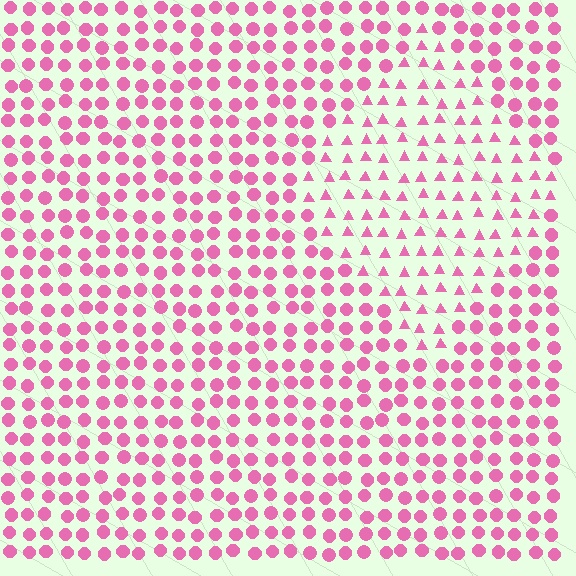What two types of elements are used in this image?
The image uses triangles inside the diamond region and circles outside it.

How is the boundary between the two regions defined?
The boundary is defined by a change in element shape: triangles inside vs. circles outside. All elements share the same color and spacing.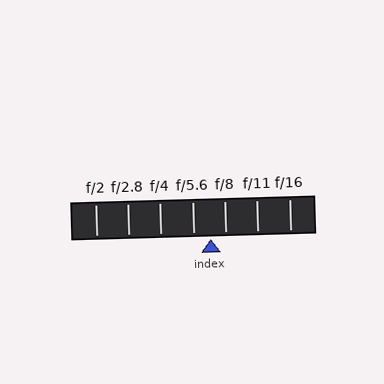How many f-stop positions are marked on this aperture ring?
There are 7 f-stop positions marked.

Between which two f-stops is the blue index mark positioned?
The index mark is between f/5.6 and f/8.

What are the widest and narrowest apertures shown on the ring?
The widest aperture shown is f/2 and the narrowest is f/16.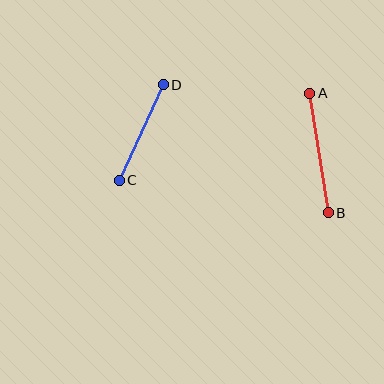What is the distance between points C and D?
The distance is approximately 105 pixels.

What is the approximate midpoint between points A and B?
The midpoint is at approximately (319, 153) pixels.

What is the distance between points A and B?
The distance is approximately 121 pixels.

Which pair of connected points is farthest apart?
Points A and B are farthest apart.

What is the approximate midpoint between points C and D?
The midpoint is at approximately (141, 133) pixels.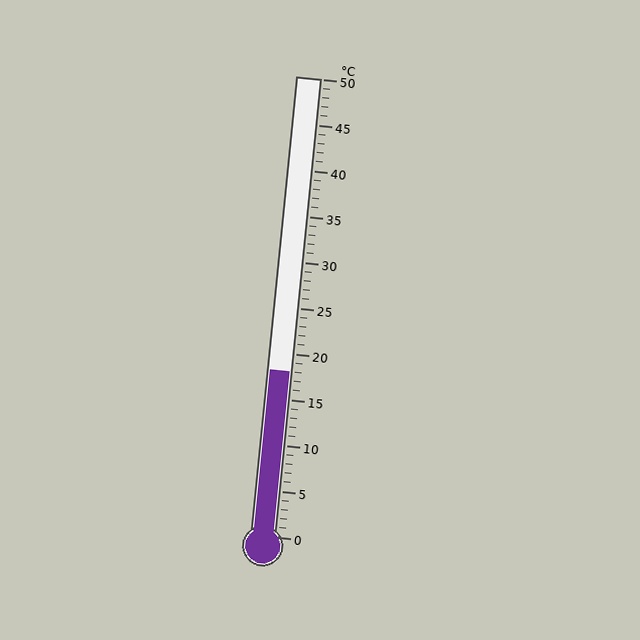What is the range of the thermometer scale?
The thermometer scale ranges from 0°C to 50°C.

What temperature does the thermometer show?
The thermometer shows approximately 18°C.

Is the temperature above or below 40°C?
The temperature is below 40°C.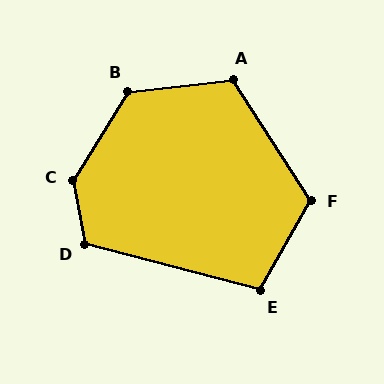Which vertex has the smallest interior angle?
E, at approximately 105 degrees.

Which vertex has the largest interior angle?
C, at approximately 138 degrees.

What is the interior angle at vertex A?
Approximately 117 degrees (obtuse).